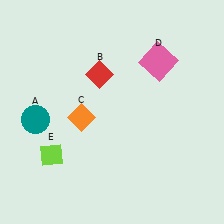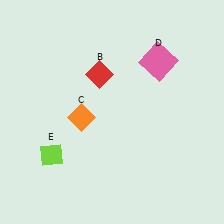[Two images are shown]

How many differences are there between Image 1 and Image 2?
There is 1 difference between the two images.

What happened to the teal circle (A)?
The teal circle (A) was removed in Image 2. It was in the bottom-left area of Image 1.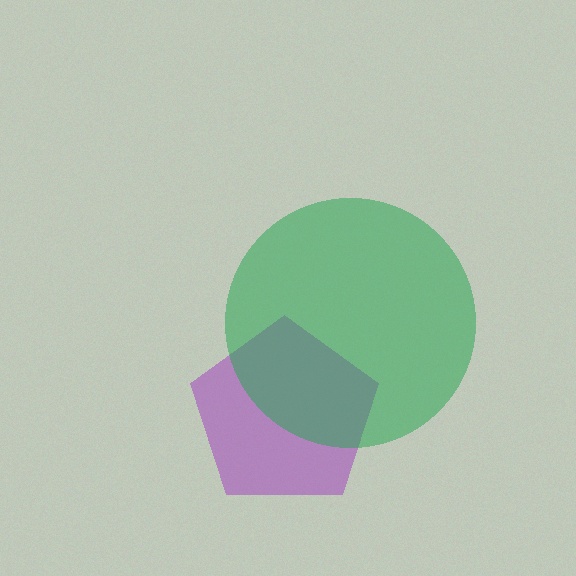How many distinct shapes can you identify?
There are 2 distinct shapes: a purple pentagon, a green circle.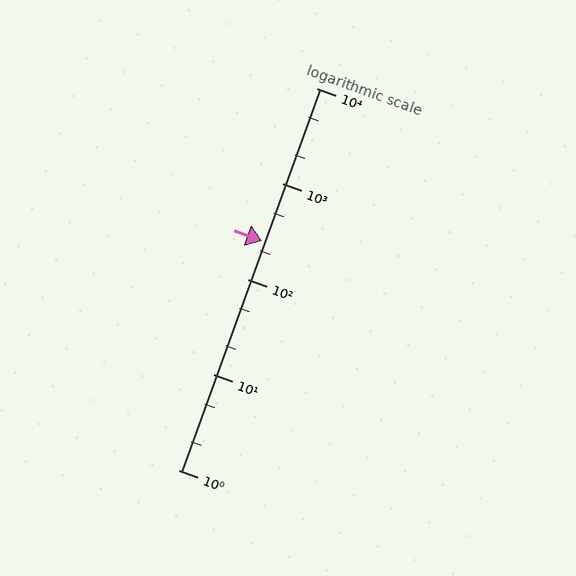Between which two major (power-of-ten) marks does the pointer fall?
The pointer is between 100 and 1000.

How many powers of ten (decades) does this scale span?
The scale spans 4 decades, from 1 to 10000.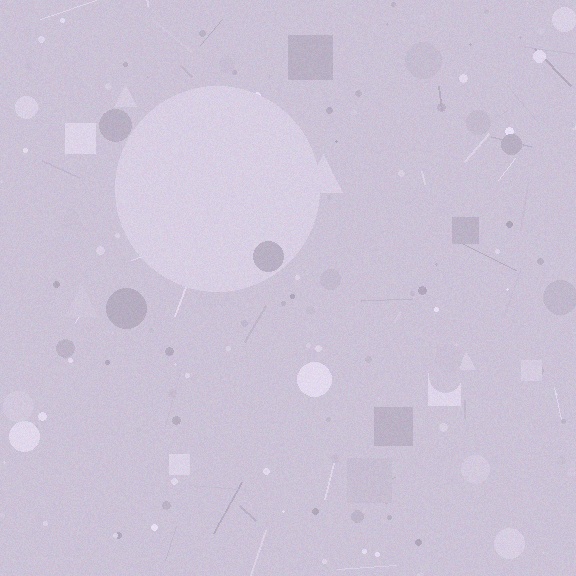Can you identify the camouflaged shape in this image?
The camouflaged shape is a circle.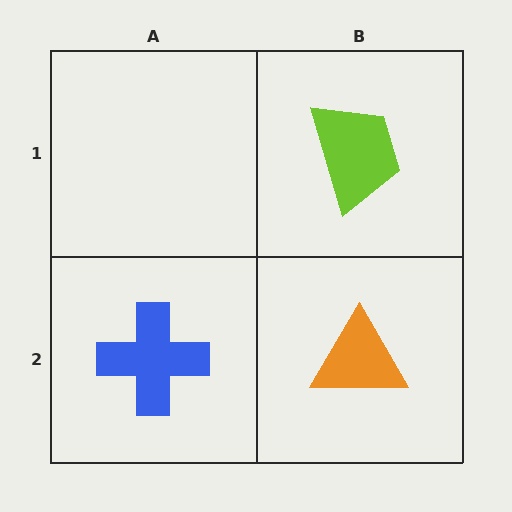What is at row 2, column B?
An orange triangle.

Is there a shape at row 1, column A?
No, that cell is empty.